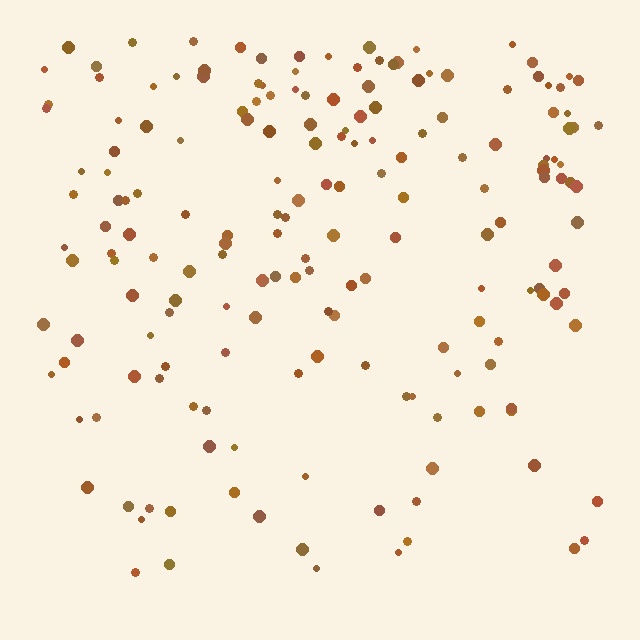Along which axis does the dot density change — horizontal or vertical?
Vertical.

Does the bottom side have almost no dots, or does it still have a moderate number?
Still a moderate number, just noticeably fewer than the top.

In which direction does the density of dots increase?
From bottom to top, with the top side densest.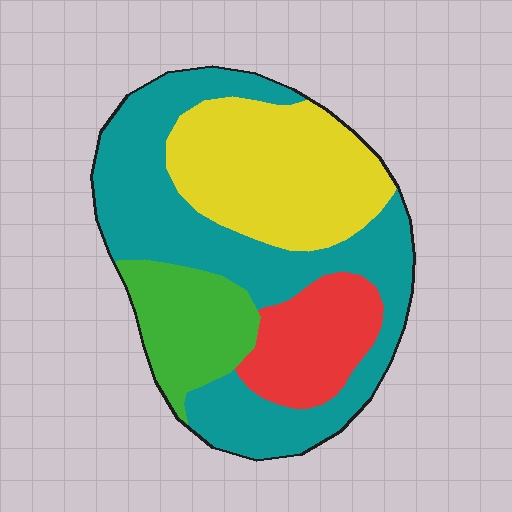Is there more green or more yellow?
Yellow.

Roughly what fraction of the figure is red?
Red covers around 15% of the figure.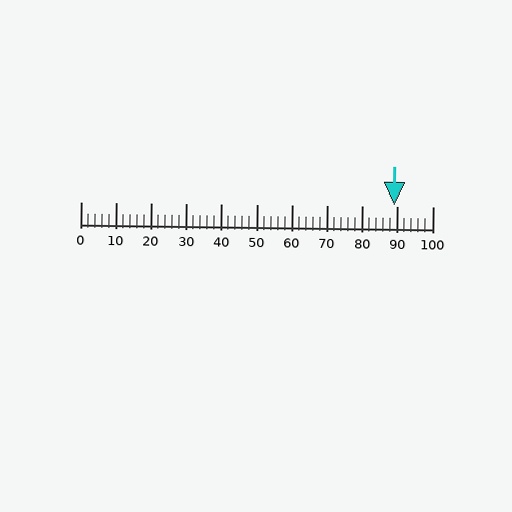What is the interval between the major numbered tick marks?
The major tick marks are spaced 10 units apart.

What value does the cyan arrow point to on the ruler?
The cyan arrow points to approximately 89.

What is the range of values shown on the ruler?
The ruler shows values from 0 to 100.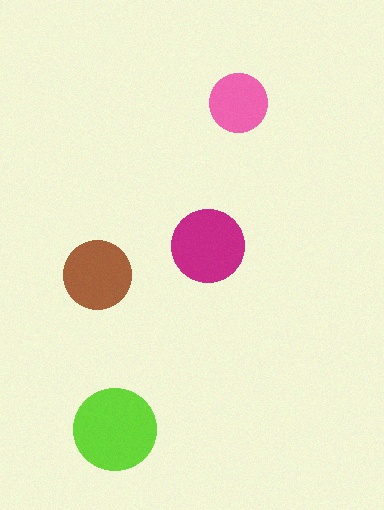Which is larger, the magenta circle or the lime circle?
The lime one.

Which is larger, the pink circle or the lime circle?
The lime one.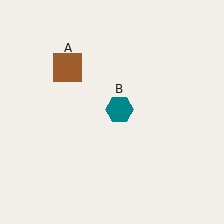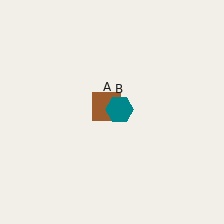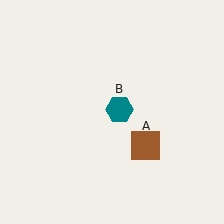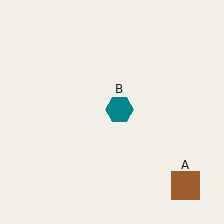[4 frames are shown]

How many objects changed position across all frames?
1 object changed position: brown square (object A).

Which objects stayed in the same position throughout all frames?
Teal hexagon (object B) remained stationary.